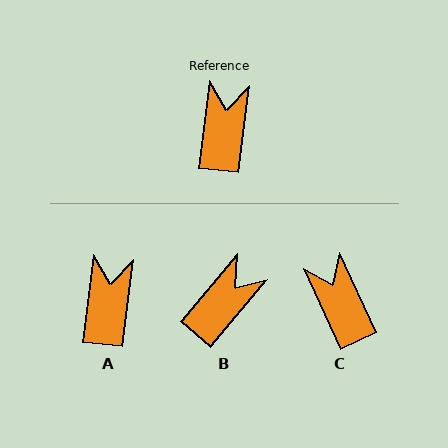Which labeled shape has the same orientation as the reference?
A.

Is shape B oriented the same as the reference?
No, it is off by about 33 degrees.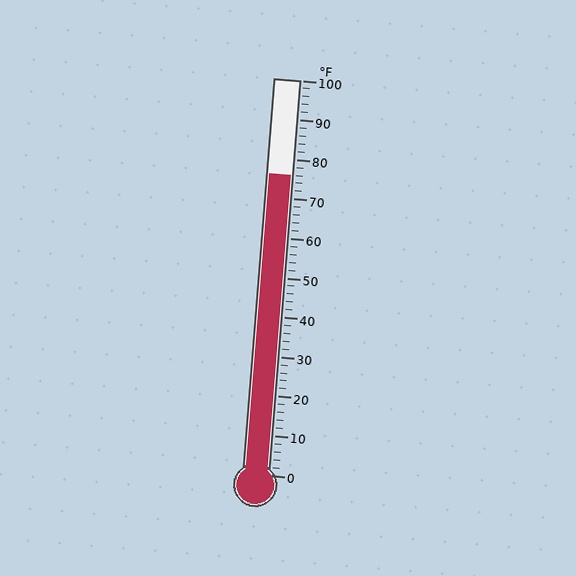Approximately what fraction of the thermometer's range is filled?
The thermometer is filled to approximately 75% of its range.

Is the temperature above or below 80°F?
The temperature is below 80°F.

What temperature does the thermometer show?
The thermometer shows approximately 76°F.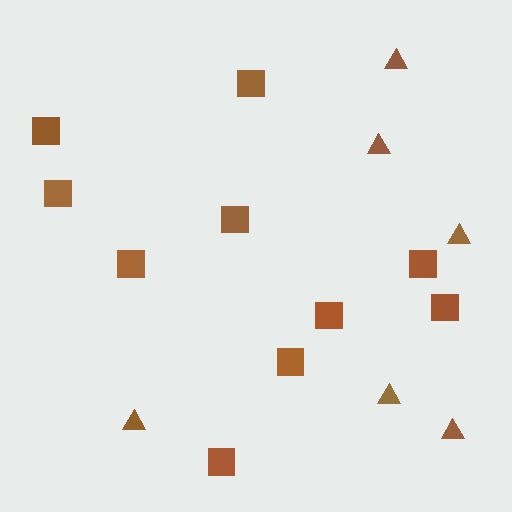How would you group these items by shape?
There are 2 groups: one group of squares (10) and one group of triangles (6).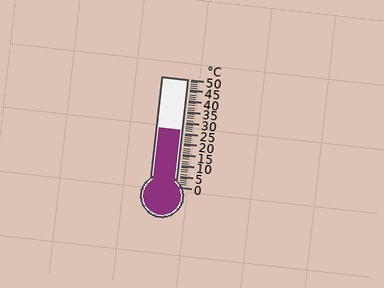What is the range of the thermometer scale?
The thermometer scale ranges from 0°C to 50°C.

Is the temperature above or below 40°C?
The temperature is below 40°C.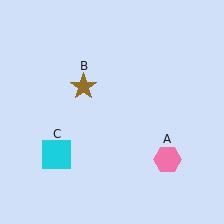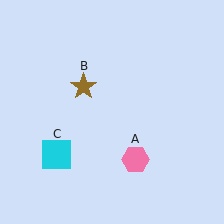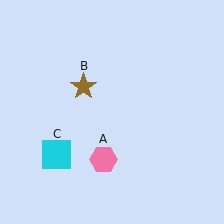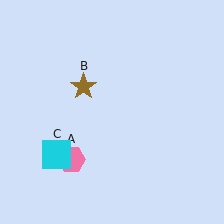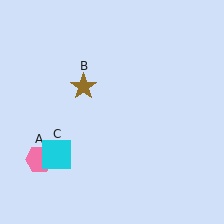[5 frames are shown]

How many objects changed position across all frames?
1 object changed position: pink hexagon (object A).